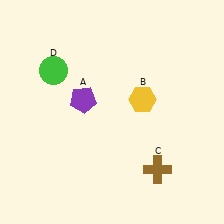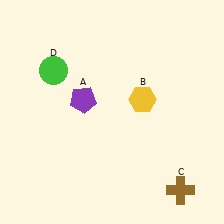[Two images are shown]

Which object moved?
The brown cross (C) moved right.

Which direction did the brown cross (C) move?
The brown cross (C) moved right.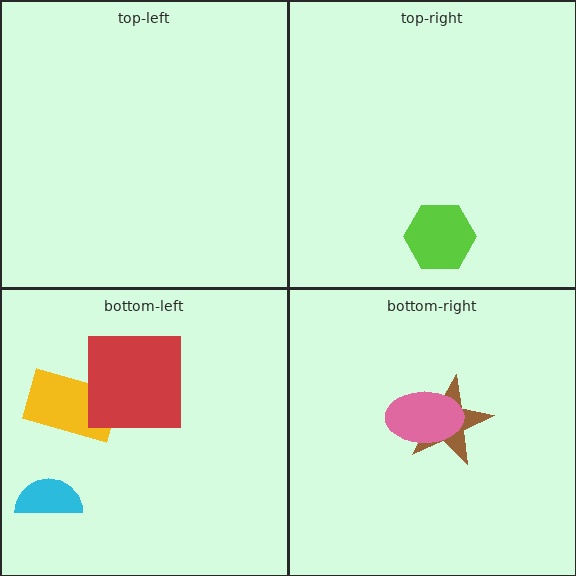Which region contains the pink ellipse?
The bottom-right region.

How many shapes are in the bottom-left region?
3.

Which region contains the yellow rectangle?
The bottom-left region.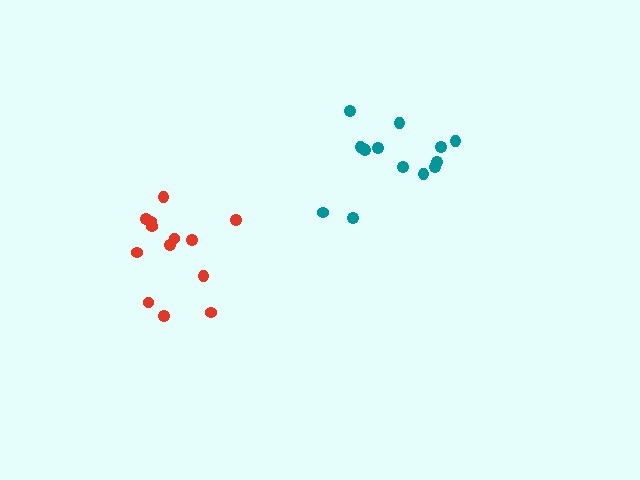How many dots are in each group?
Group 1: 14 dots, Group 2: 13 dots (27 total).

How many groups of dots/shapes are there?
There are 2 groups.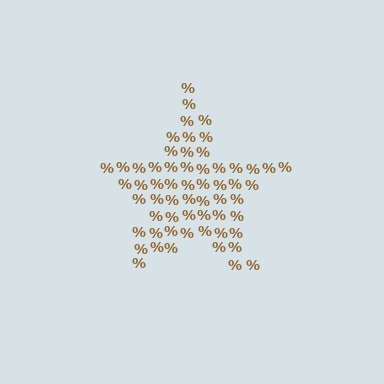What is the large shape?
The large shape is a star.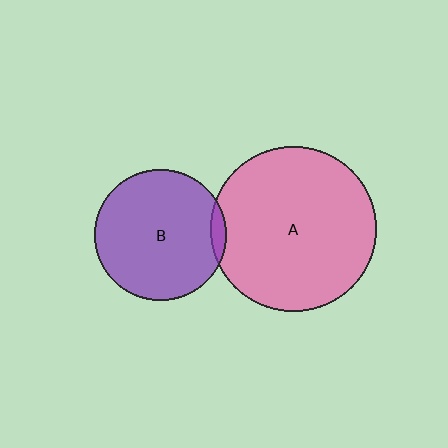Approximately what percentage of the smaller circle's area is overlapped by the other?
Approximately 5%.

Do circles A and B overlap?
Yes.